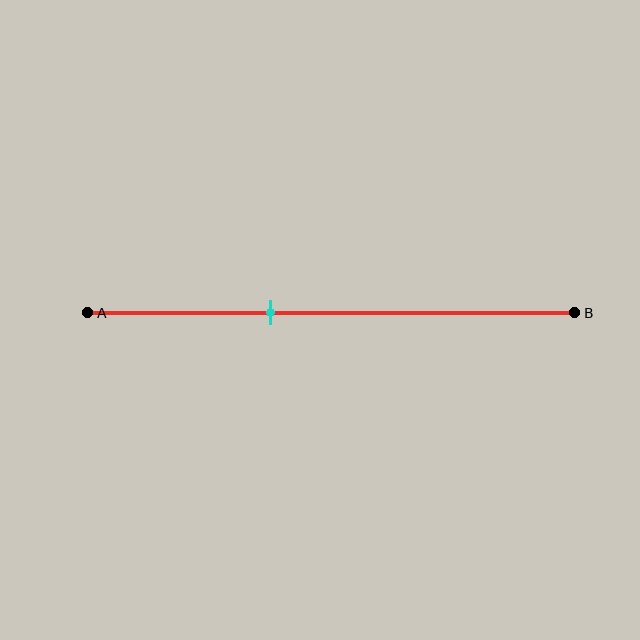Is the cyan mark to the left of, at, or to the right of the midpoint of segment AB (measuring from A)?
The cyan mark is to the left of the midpoint of segment AB.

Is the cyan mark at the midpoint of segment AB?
No, the mark is at about 40% from A, not at the 50% midpoint.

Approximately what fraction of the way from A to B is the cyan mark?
The cyan mark is approximately 40% of the way from A to B.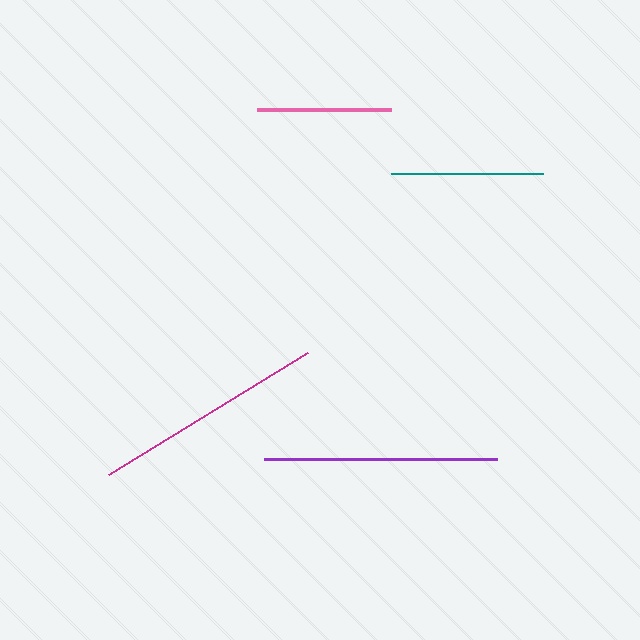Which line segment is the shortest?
The pink line is the shortest at approximately 133 pixels.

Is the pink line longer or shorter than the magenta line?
The magenta line is longer than the pink line.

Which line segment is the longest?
The magenta line is the longest at approximately 233 pixels.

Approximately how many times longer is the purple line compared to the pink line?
The purple line is approximately 1.7 times the length of the pink line.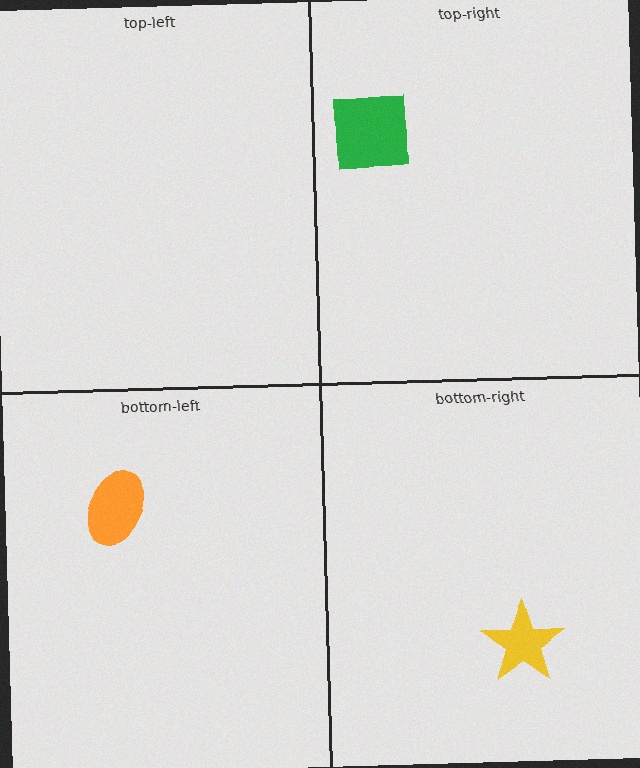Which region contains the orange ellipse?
The bottom-left region.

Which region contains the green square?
The top-right region.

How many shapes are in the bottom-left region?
1.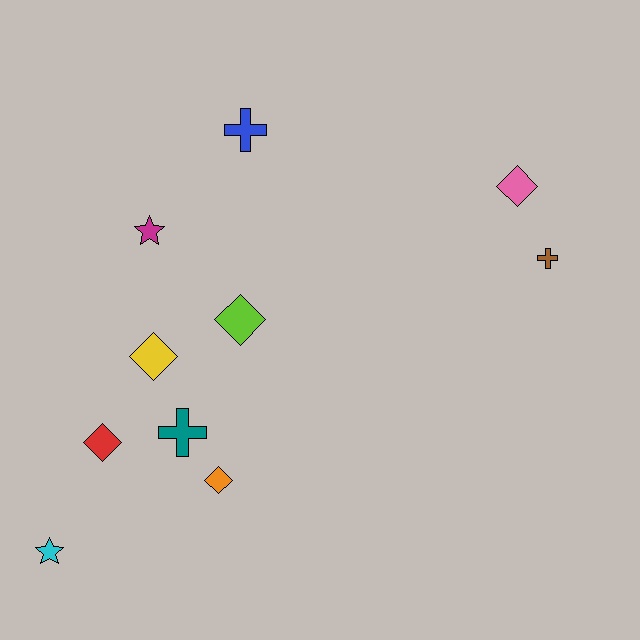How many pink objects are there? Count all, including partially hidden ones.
There is 1 pink object.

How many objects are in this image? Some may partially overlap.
There are 10 objects.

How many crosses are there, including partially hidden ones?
There are 3 crosses.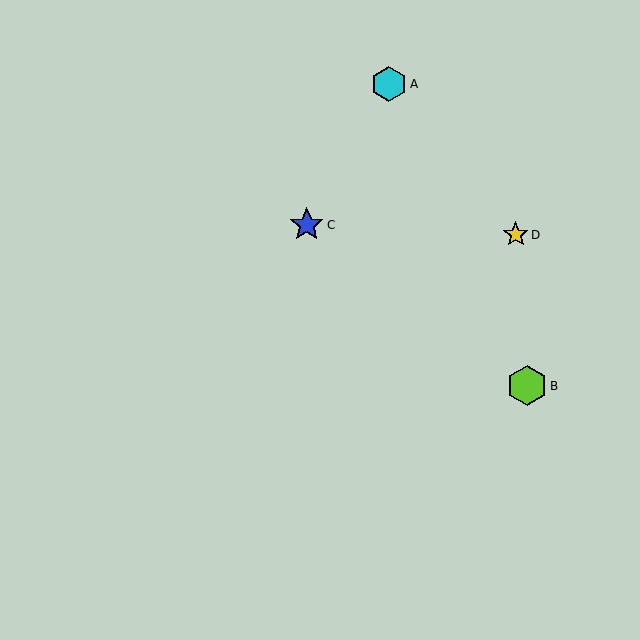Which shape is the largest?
The lime hexagon (labeled B) is the largest.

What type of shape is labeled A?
Shape A is a cyan hexagon.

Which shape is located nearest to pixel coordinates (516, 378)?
The lime hexagon (labeled B) at (527, 386) is nearest to that location.